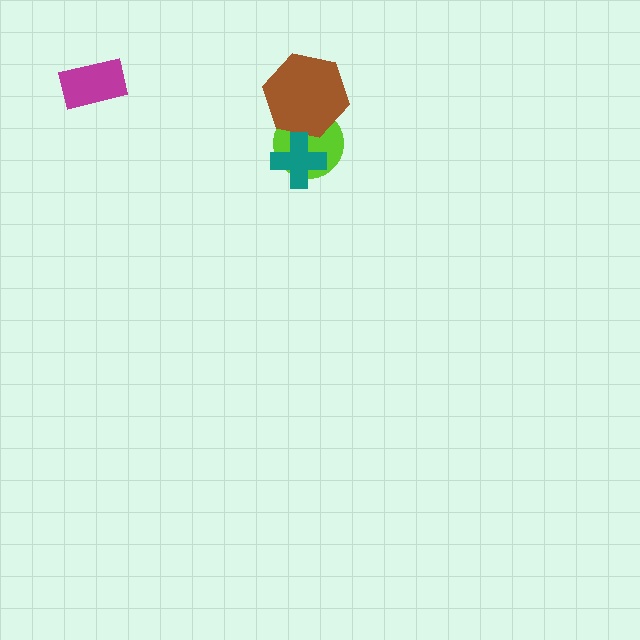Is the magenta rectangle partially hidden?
No, no other shape covers it.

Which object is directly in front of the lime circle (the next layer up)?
The brown hexagon is directly in front of the lime circle.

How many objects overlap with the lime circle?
2 objects overlap with the lime circle.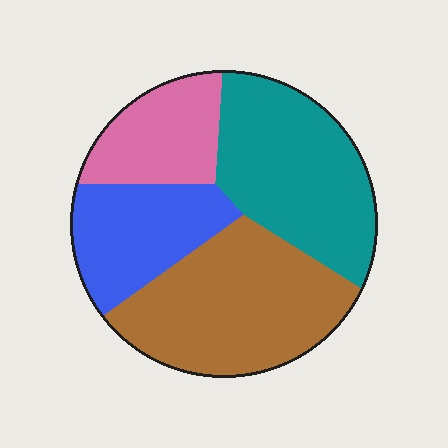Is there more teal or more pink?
Teal.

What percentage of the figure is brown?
Brown takes up about one third (1/3) of the figure.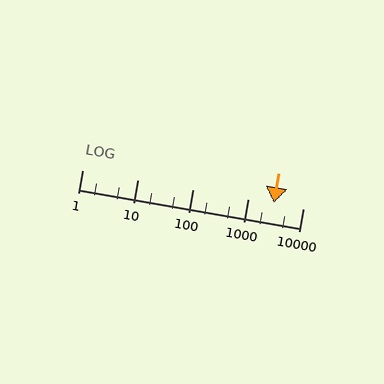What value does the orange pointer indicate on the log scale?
The pointer indicates approximately 3000.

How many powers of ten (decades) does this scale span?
The scale spans 4 decades, from 1 to 10000.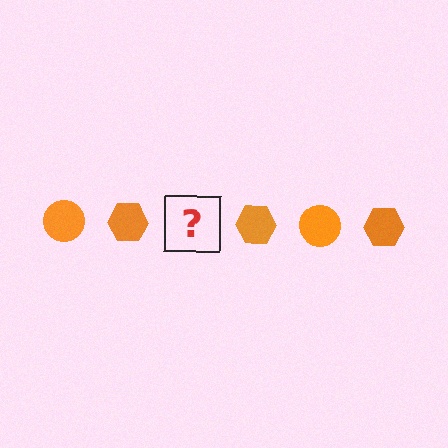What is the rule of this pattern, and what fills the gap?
The rule is that the pattern cycles through circle, hexagon shapes in orange. The gap should be filled with an orange circle.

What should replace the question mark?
The question mark should be replaced with an orange circle.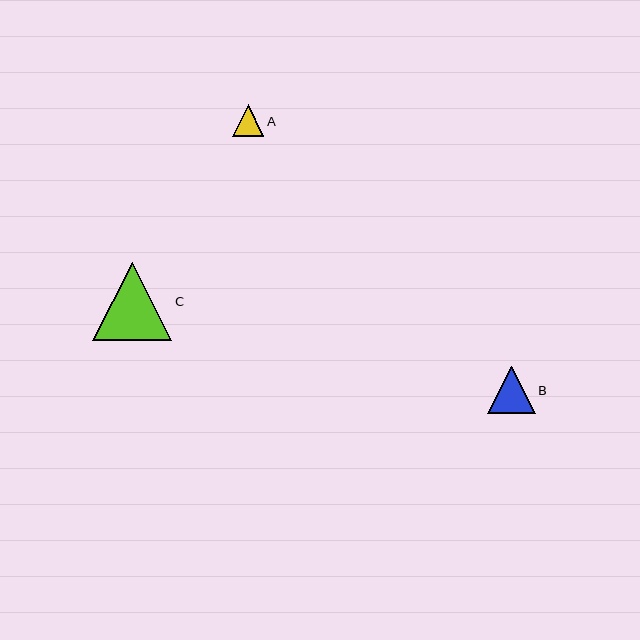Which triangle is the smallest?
Triangle A is the smallest with a size of approximately 32 pixels.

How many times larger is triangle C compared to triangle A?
Triangle C is approximately 2.5 times the size of triangle A.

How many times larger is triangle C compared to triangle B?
Triangle C is approximately 1.7 times the size of triangle B.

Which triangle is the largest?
Triangle C is the largest with a size of approximately 79 pixels.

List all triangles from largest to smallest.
From largest to smallest: C, B, A.